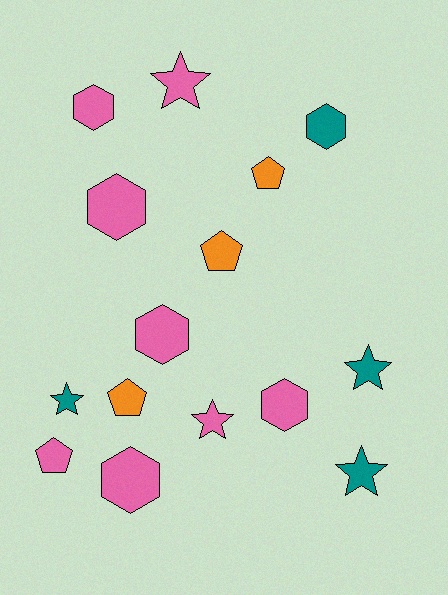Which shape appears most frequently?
Hexagon, with 6 objects.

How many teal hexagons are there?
There is 1 teal hexagon.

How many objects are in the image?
There are 15 objects.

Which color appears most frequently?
Pink, with 8 objects.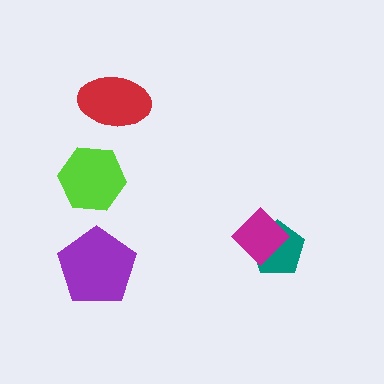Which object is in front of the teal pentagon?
The magenta diamond is in front of the teal pentagon.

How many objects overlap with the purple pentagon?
0 objects overlap with the purple pentagon.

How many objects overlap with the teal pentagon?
1 object overlaps with the teal pentagon.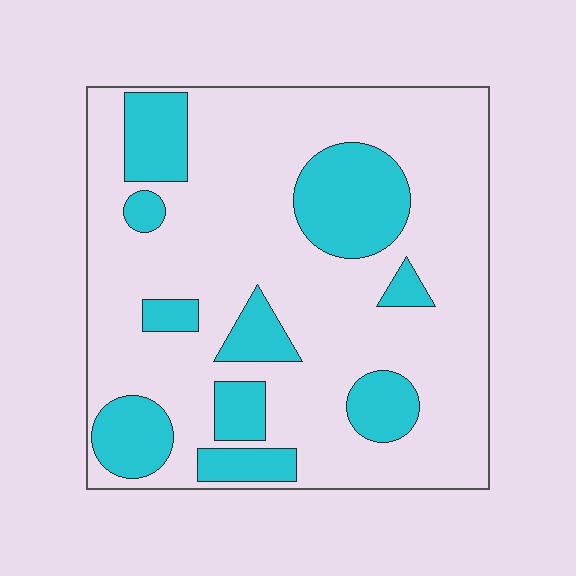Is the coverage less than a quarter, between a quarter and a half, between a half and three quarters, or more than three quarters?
Between a quarter and a half.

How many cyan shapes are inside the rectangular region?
10.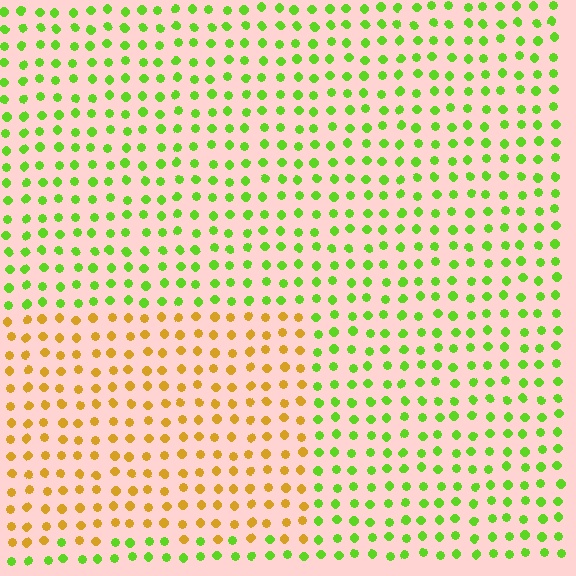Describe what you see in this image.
The image is filled with small lime elements in a uniform arrangement. A rectangle-shaped region is visible where the elements are tinted to a slightly different hue, forming a subtle color boundary.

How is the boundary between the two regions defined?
The boundary is defined purely by a slight shift in hue (about 59 degrees). Spacing, size, and orientation are identical on both sides.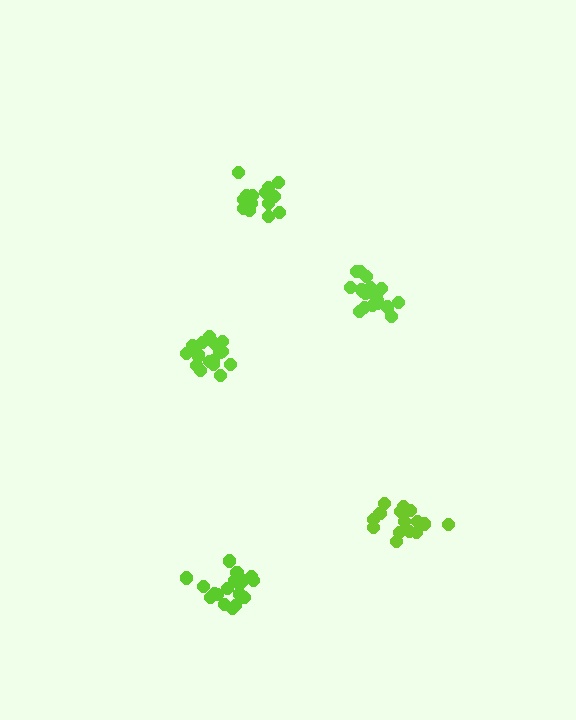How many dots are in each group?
Group 1: 14 dots, Group 2: 16 dots, Group 3: 19 dots, Group 4: 18 dots, Group 5: 18 dots (85 total).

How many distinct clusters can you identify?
There are 5 distinct clusters.